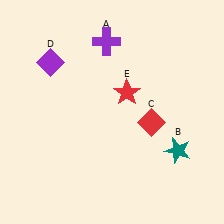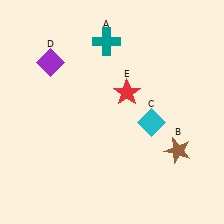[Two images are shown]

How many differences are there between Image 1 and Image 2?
There are 3 differences between the two images.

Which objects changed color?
A changed from purple to teal. B changed from teal to brown. C changed from red to cyan.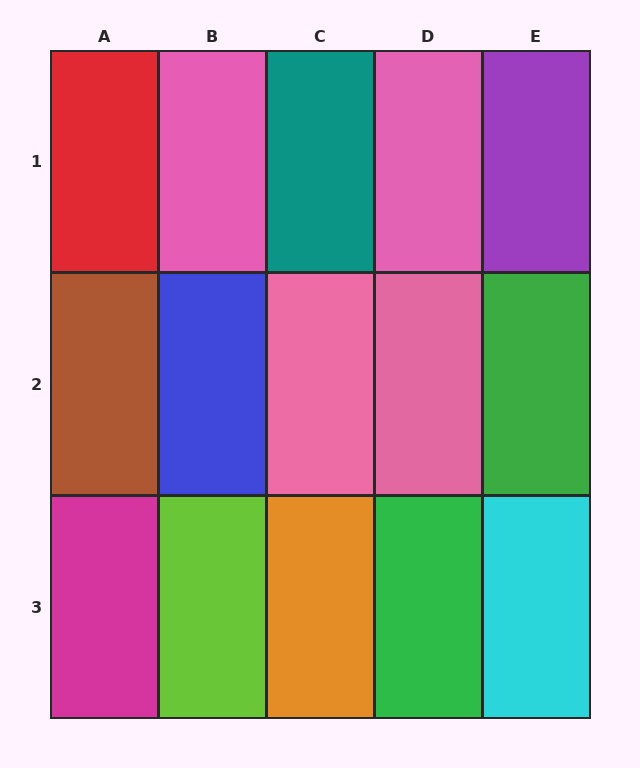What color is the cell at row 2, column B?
Blue.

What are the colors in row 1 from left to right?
Red, pink, teal, pink, purple.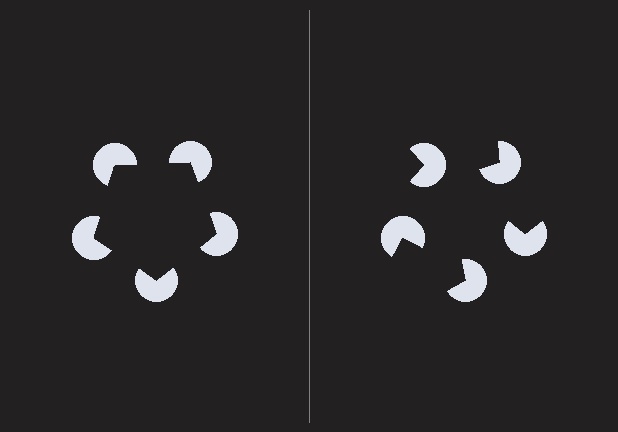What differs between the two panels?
The pac-man discs are positioned identically on both sides; only the wedge orientations differ. On the left they align to a pentagon; on the right they are misaligned.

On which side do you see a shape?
An illusory pentagon appears on the left side. On the right side the wedge cuts are rotated, so no coherent shape forms.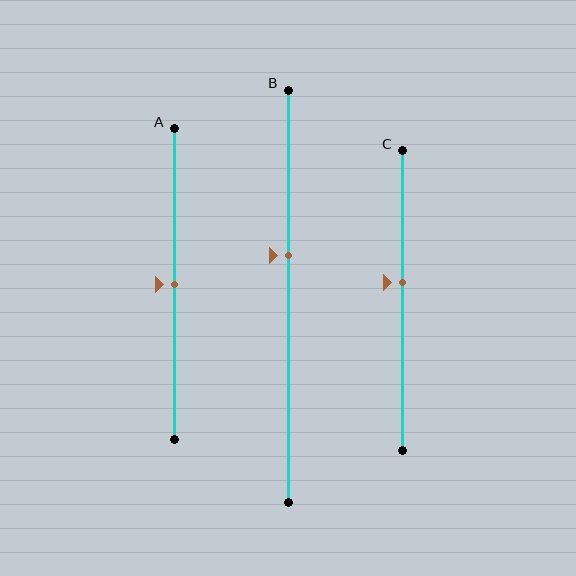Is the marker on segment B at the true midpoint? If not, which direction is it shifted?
No, the marker on segment B is shifted upward by about 10% of the segment length.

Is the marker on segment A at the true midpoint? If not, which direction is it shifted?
Yes, the marker on segment A is at the true midpoint.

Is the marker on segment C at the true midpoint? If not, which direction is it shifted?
No, the marker on segment C is shifted upward by about 6% of the segment length.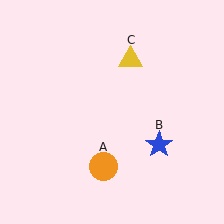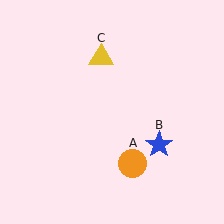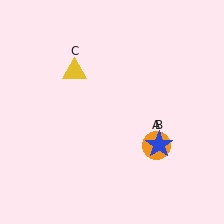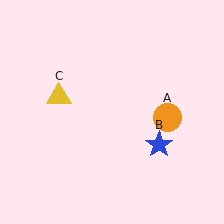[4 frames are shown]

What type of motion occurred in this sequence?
The orange circle (object A), yellow triangle (object C) rotated counterclockwise around the center of the scene.